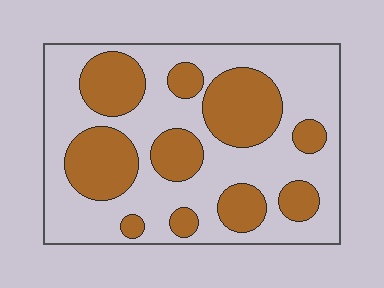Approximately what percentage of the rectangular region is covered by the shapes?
Approximately 35%.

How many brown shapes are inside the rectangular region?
10.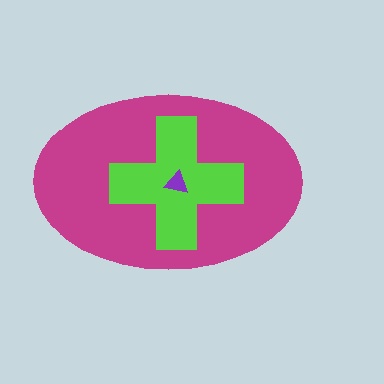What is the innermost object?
The purple triangle.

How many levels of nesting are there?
3.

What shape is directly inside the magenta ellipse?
The lime cross.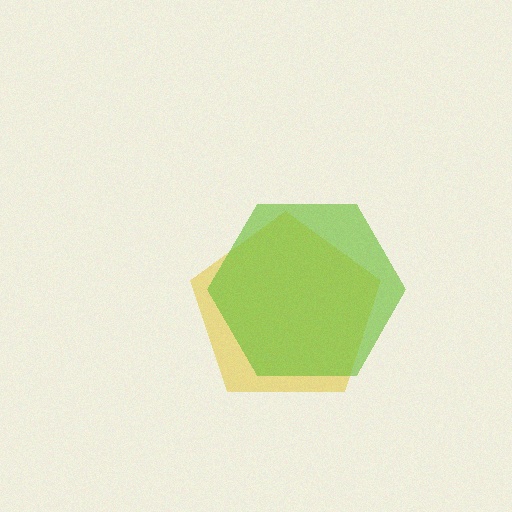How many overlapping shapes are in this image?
There are 2 overlapping shapes in the image.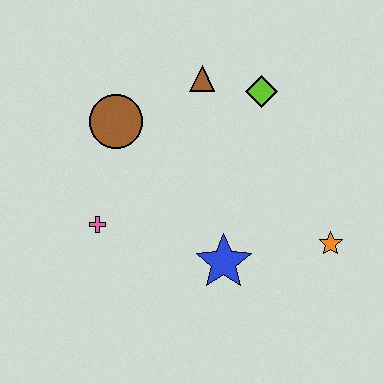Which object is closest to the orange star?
The blue star is closest to the orange star.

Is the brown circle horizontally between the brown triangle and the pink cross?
Yes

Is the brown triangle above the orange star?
Yes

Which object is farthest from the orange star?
The brown circle is farthest from the orange star.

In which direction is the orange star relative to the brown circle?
The orange star is to the right of the brown circle.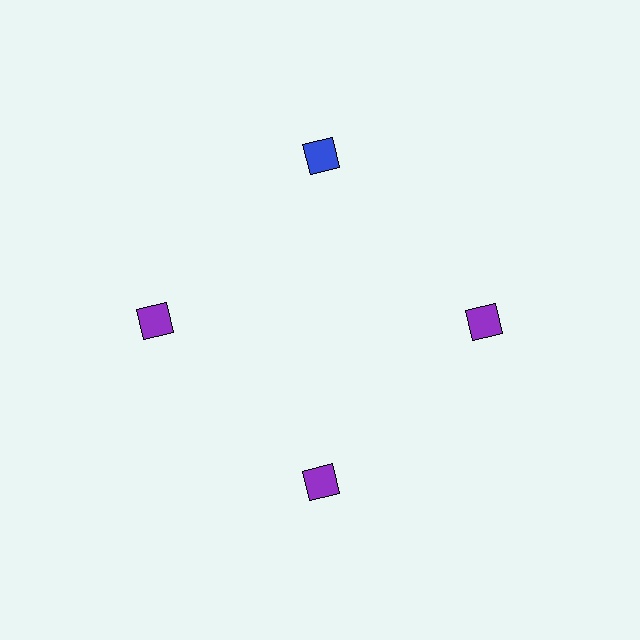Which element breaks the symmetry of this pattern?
The blue diamond at roughly the 12 o'clock position breaks the symmetry. All other shapes are purple diamonds.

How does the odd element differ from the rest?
It has a different color: blue instead of purple.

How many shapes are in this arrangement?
There are 4 shapes arranged in a ring pattern.